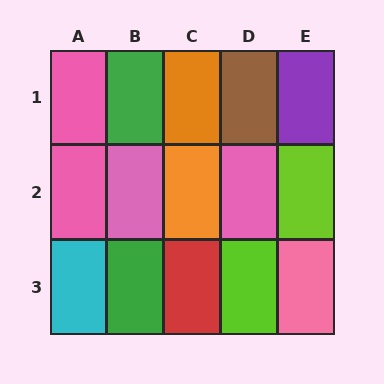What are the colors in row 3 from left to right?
Cyan, green, red, lime, pink.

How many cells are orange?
2 cells are orange.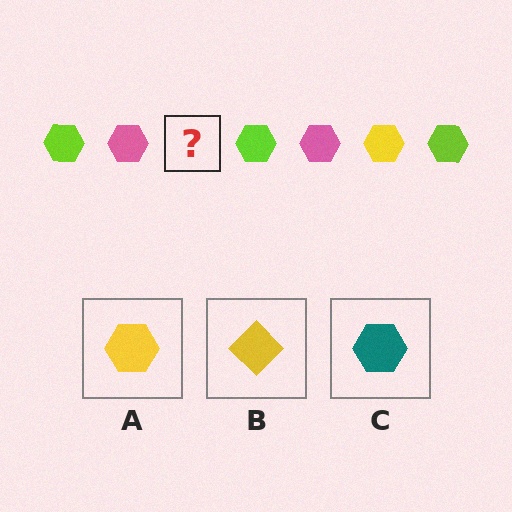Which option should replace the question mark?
Option A.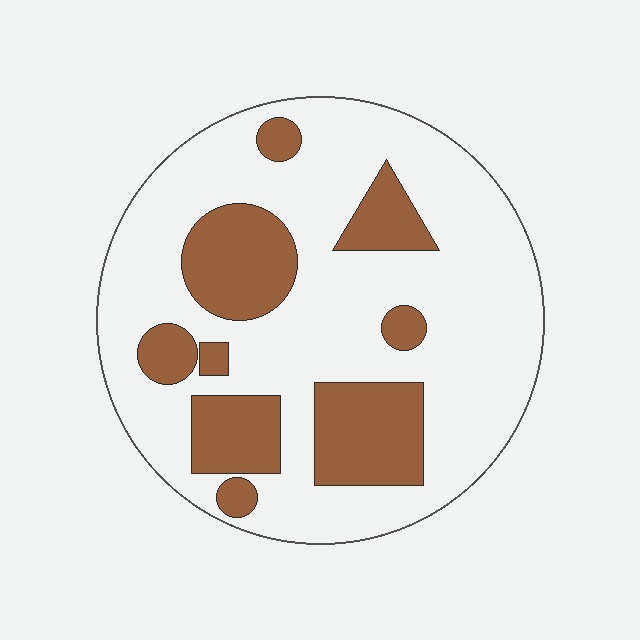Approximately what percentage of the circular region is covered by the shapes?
Approximately 25%.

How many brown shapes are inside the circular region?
9.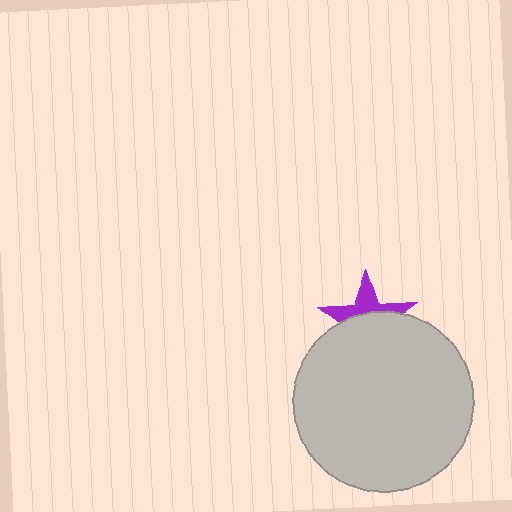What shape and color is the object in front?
The object in front is a light gray circle.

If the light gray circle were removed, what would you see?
You would see the complete purple star.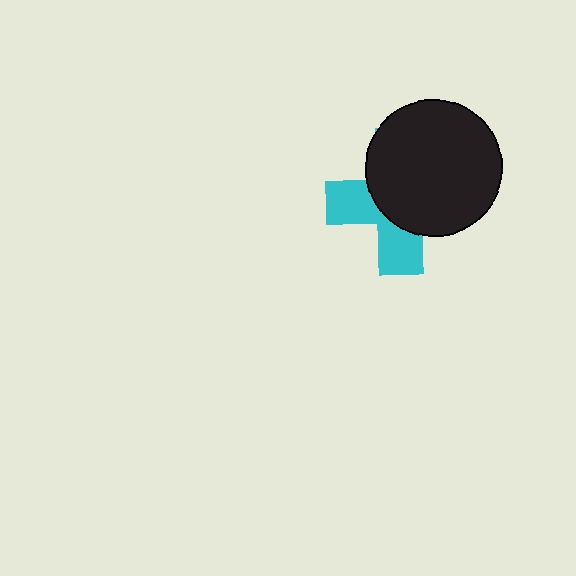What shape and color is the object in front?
The object in front is a black circle.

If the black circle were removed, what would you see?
You would see the complete cyan cross.